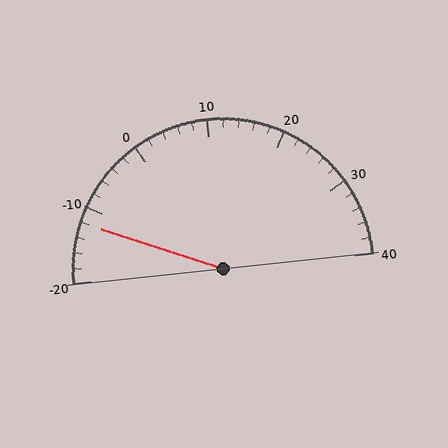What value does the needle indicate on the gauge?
The needle indicates approximately -12.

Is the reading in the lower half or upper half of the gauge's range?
The reading is in the lower half of the range (-20 to 40).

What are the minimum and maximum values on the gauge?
The gauge ranges from -20 to 40.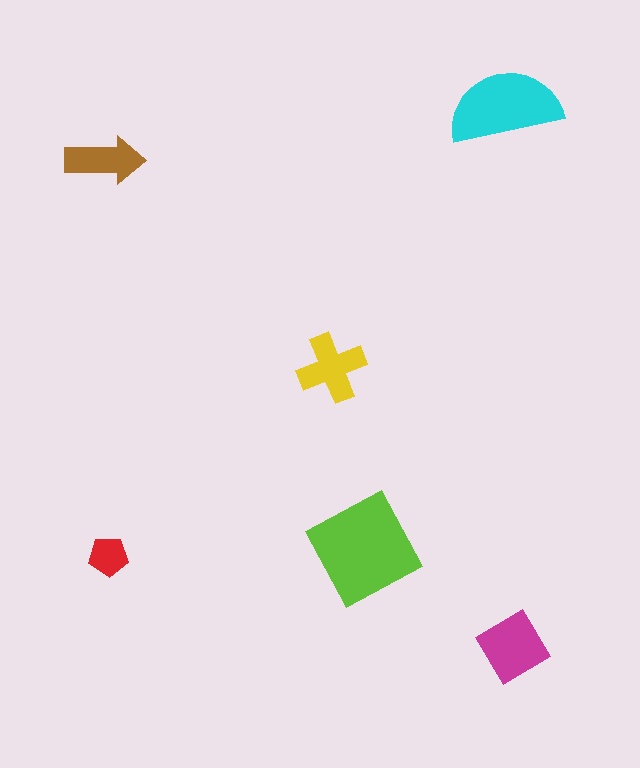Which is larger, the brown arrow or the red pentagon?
The brown arrow.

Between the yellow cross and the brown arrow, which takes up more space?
The yellow cross.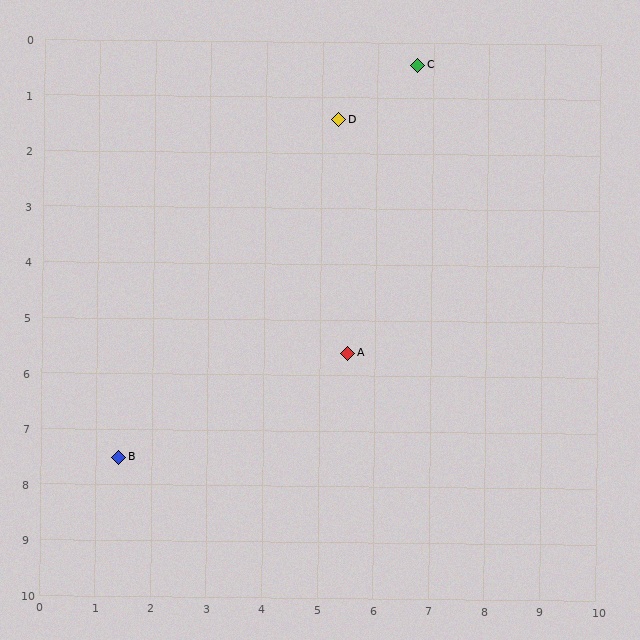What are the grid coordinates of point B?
Point B is at approximately (1.4, 7.5).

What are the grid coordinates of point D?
Point D is at approximately (5.3, 1.4).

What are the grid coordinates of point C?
Point C is at approximately (6.7, 0.4).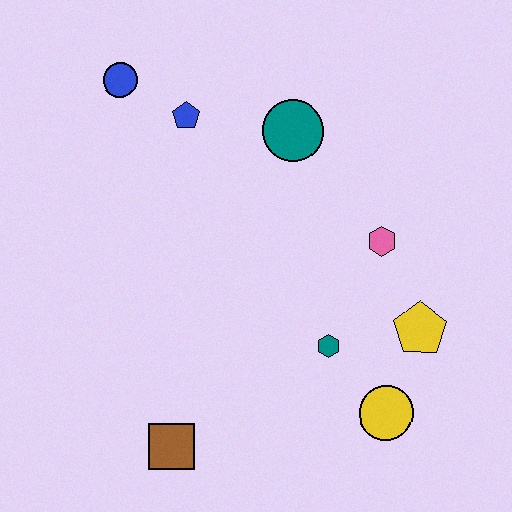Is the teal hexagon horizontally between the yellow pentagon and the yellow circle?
No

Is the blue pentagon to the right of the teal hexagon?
No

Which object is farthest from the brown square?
The blue circle is farthest from the brown square.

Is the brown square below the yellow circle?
Yes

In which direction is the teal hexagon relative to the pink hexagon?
The teal hexagon is below the pink hexagon.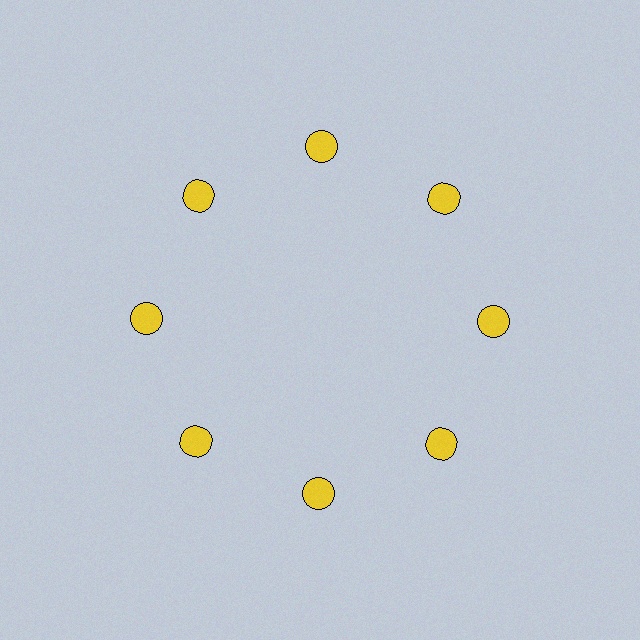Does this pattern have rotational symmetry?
Yes, this pattern has 8-fold rotational symmetry. It looks the same after rotating 45 degrees around the center.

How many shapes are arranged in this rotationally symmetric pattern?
There are 8 shapes, arranged in 8 groups of 1.